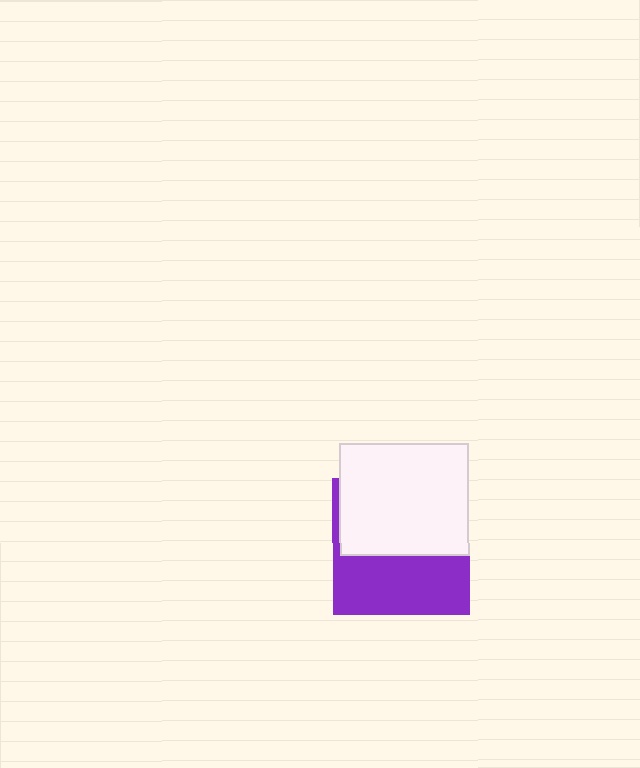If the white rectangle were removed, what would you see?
You would see the complete purple square.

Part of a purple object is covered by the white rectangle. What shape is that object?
It is a square.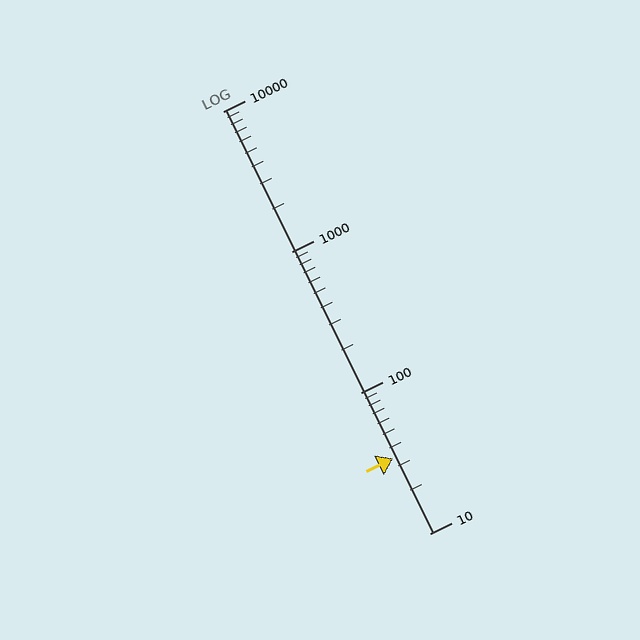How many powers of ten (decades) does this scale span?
The scale spans 3 decades, from 10 to 10000.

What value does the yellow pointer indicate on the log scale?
The pointer indicates approximately 34.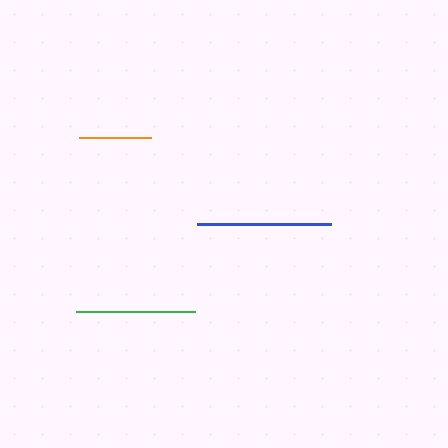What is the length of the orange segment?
The orange segment is approximately 72 pixels long.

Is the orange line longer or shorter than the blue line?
The blue line is longer than the orange line.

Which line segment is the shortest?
The orange line is the shortest at approximately 72 pixels.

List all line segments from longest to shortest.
From longest to shortest: blue, green, orange.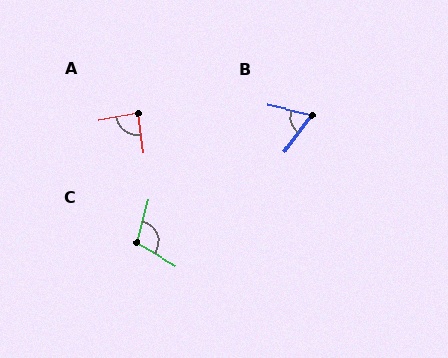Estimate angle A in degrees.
Approximately 88 degrees.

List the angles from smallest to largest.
B (66°), A (88°), C (106°).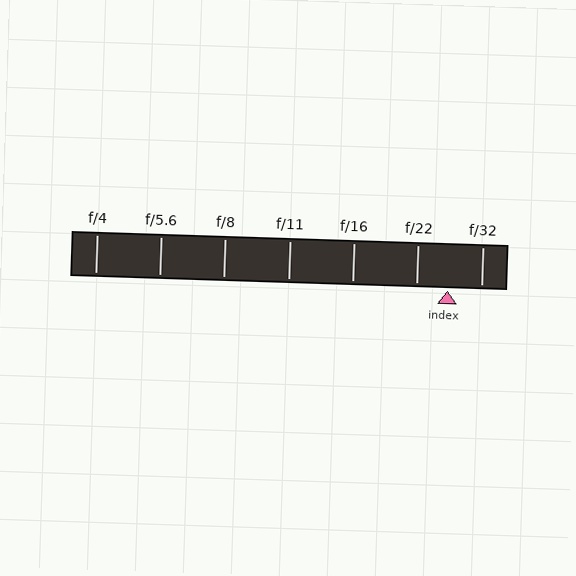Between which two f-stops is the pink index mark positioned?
The index mark is between f/22 and f/32.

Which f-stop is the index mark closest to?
The index mark is closest to f/22.